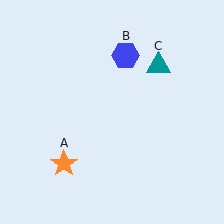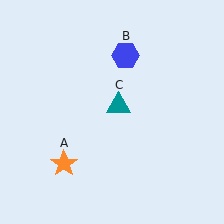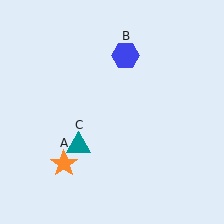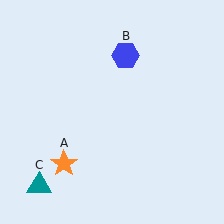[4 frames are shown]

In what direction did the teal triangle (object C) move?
The teal triangle (object C) moved down and to the left.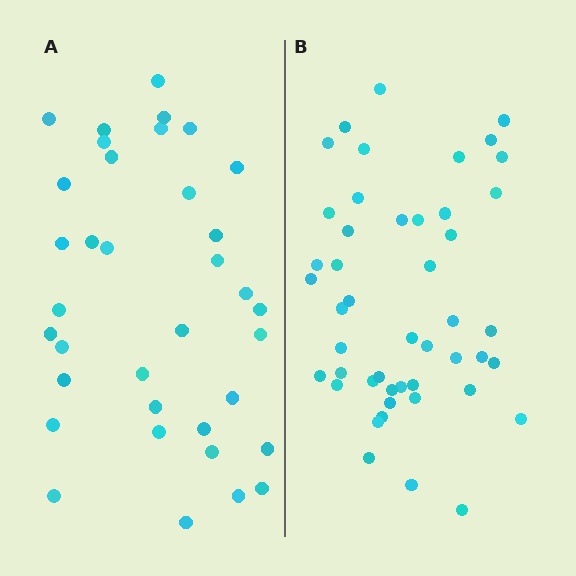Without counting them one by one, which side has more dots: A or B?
Region B (the right region) has more dots.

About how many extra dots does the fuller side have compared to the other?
Region B has roughly 12 or so more dots than region A.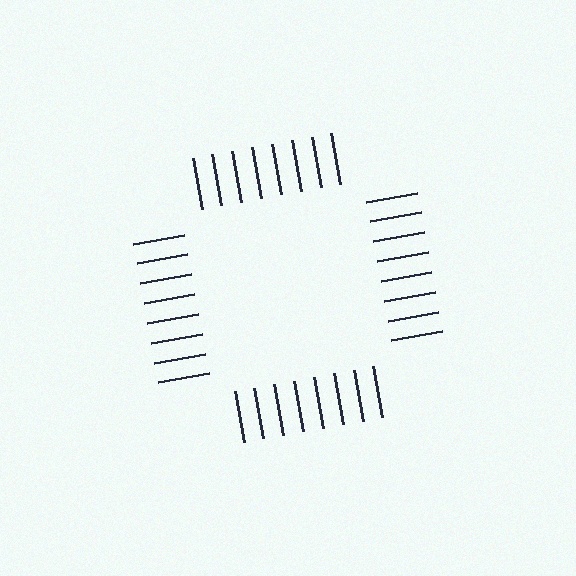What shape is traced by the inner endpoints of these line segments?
An illusory square — the line segments terminate on its edges but no continuous stroke is drawn.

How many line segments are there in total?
32 — 8 along each of the 4 edges.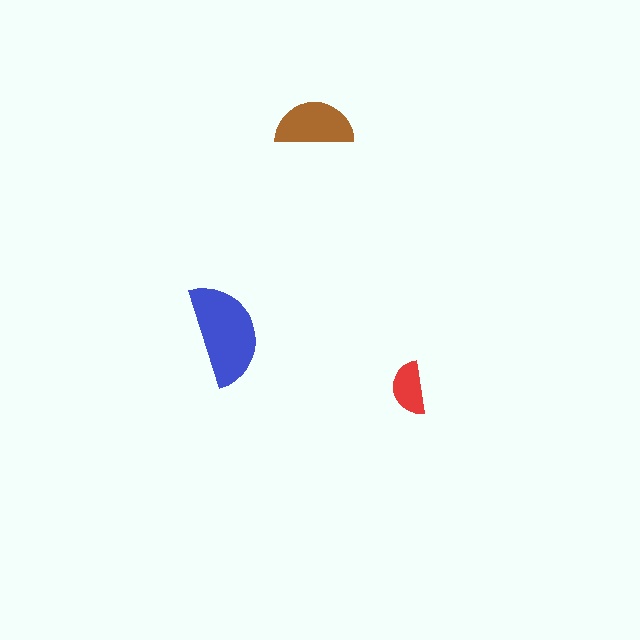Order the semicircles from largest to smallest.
the blue one, the brown one, the red one.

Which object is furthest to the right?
The red semicircle is rightmost.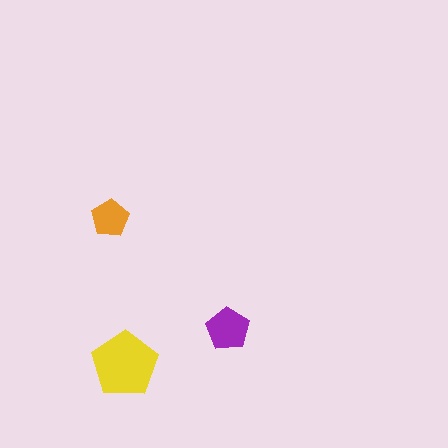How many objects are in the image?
There are 3 objects in the image.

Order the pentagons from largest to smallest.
the yellow one, the purple one, the orange one.